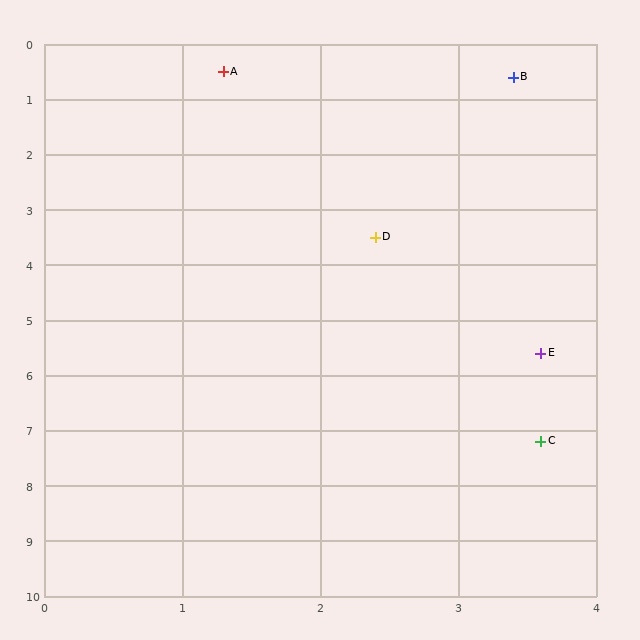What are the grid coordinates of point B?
Point B is at approximately (3.4, 0.6).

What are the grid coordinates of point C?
Point C is at approximately (3.6, 7.2).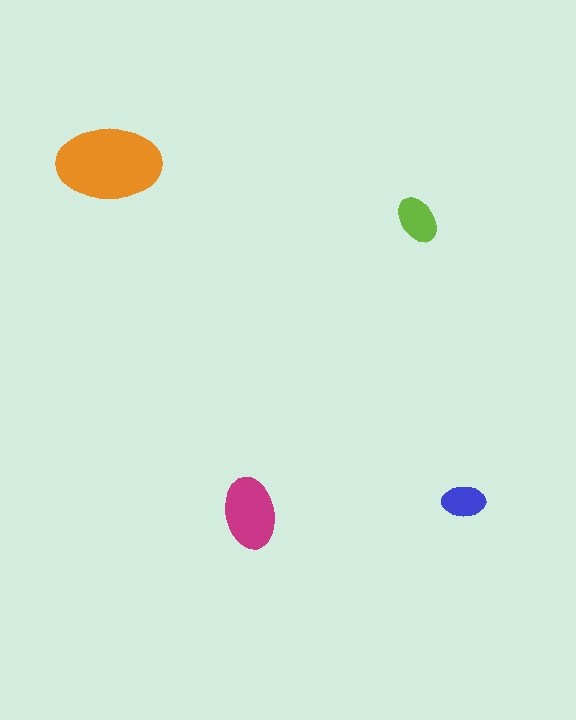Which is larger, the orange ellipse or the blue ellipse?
The orange one.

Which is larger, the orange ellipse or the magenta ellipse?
The orange one.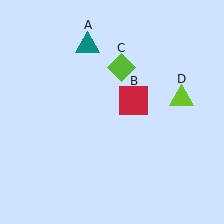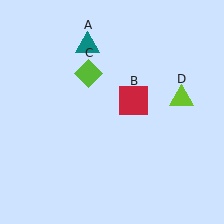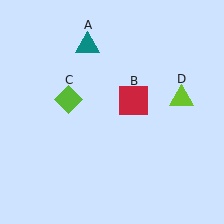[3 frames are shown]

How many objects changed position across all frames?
1 object changed position: lime diamond (object C).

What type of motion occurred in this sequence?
The lime diamond (object C) rotated counterclockwise around the center of the scene.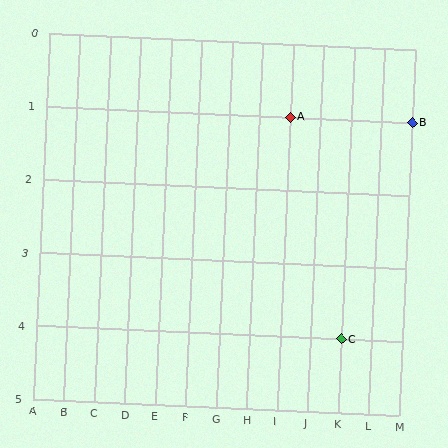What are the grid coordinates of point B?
Point B is at grid coordinates (M, 1).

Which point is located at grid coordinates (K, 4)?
Point C is at (K, 4).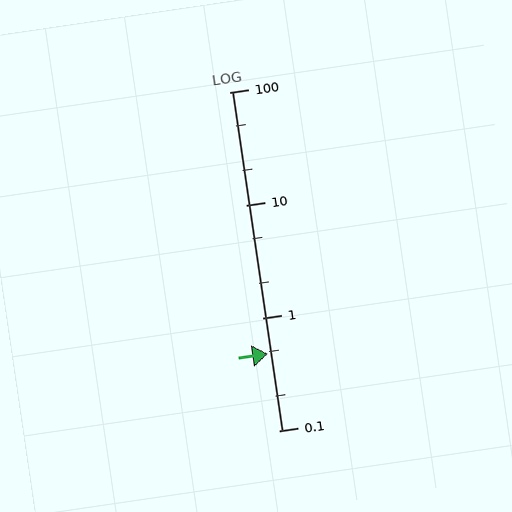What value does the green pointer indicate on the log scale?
The pointer indicates approximately 0.48.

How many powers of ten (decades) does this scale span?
The scale spans 3 decades, from 0.1 to 100.